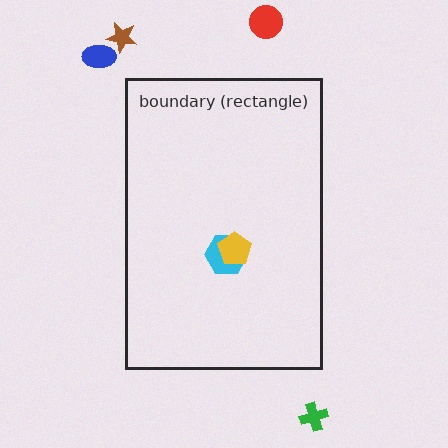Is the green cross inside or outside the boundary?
Outside.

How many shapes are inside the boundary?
2 inside, 4 outside.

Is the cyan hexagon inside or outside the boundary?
Inside.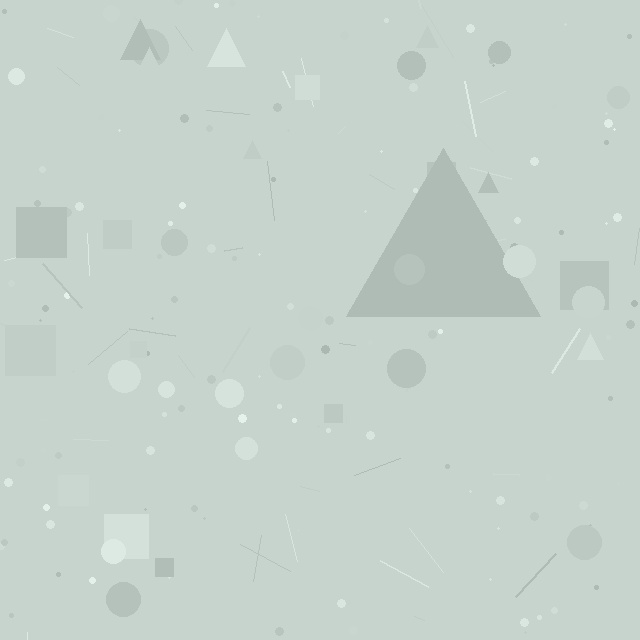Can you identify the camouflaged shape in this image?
The camouflaged shape is a triangle.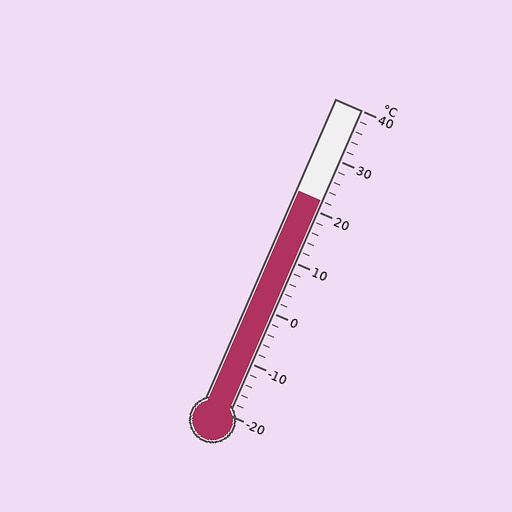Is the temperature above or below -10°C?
The temperature is above -10°C.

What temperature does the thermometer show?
The thermometer shows approximately 22°C.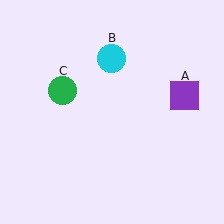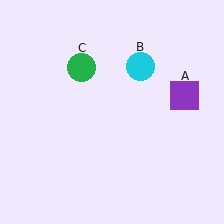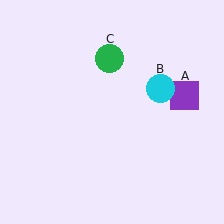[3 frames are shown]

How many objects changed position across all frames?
2 objects changed position: cyan circle (object B), green circle (object C).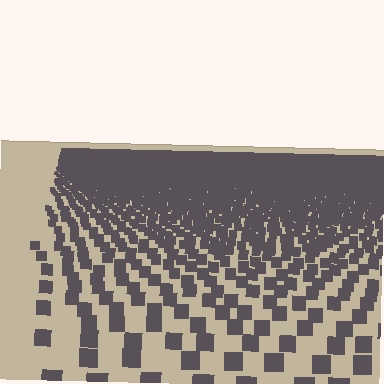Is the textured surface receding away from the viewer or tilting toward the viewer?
The surface is receding away from the viewer. Texture elements get smaller and denser toward the top.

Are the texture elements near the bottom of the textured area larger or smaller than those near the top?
Larger. Near the bottom, elements are closer to the viewer and appear at a bigger on-screen size.